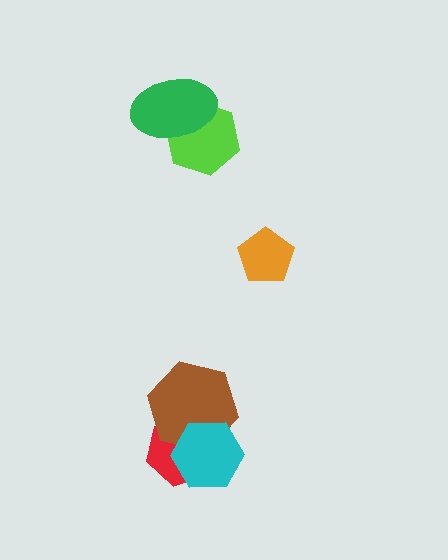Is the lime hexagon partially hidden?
Yes, it is partially covered by another shape.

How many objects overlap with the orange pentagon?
0 objects overlap with the orange pentagon.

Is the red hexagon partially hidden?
Yes, it is partially covered by another shape.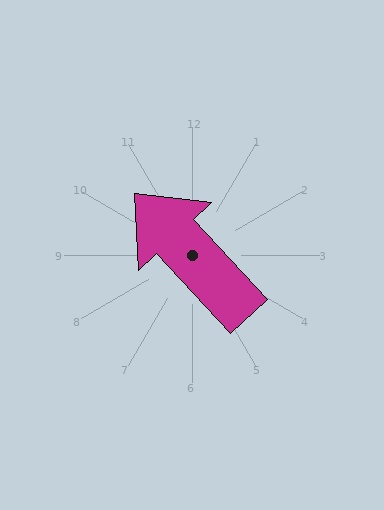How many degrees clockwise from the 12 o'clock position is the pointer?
Approximately 317 degrees.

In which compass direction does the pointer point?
Northwest.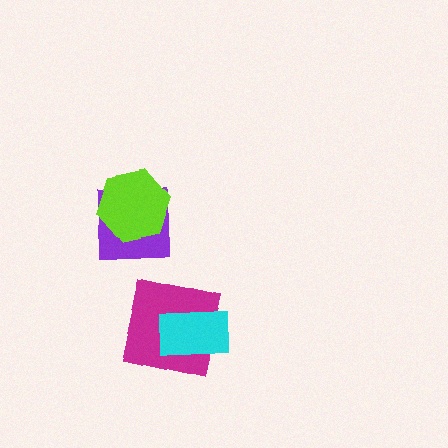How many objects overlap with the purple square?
1 object overlaps with the purple square.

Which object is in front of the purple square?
The lime hexagon is in front of the purple square.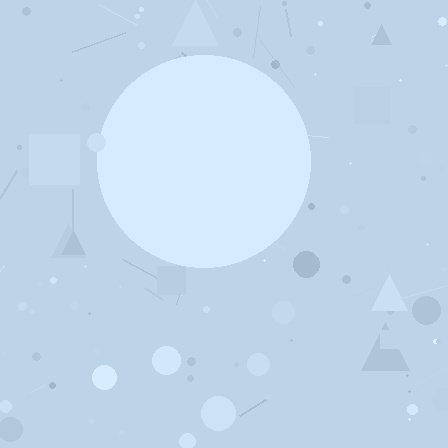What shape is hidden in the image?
A circle is hidden in the image.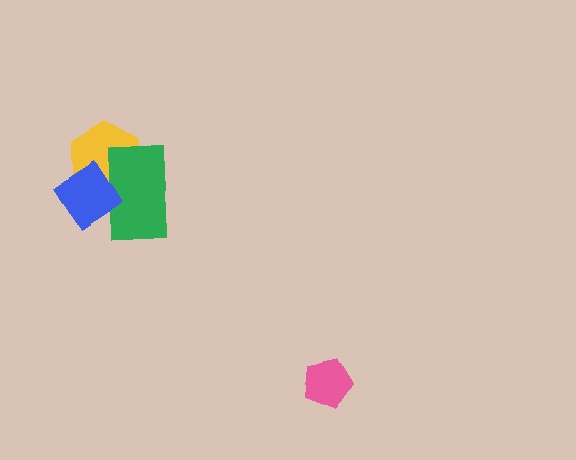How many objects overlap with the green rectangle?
2 objects overlap with the green rectangle.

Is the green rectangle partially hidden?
Yes, it is partially covered by another shape.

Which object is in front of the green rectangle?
The blue diamond is in front of the green rectangle.